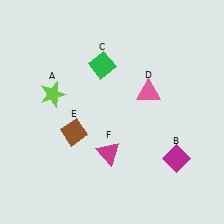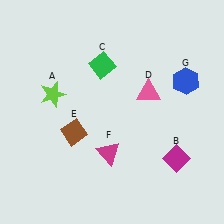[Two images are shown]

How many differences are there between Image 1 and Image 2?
There is 1 difference between the two images.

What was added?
A blue hexagon (G) was added in Image 2.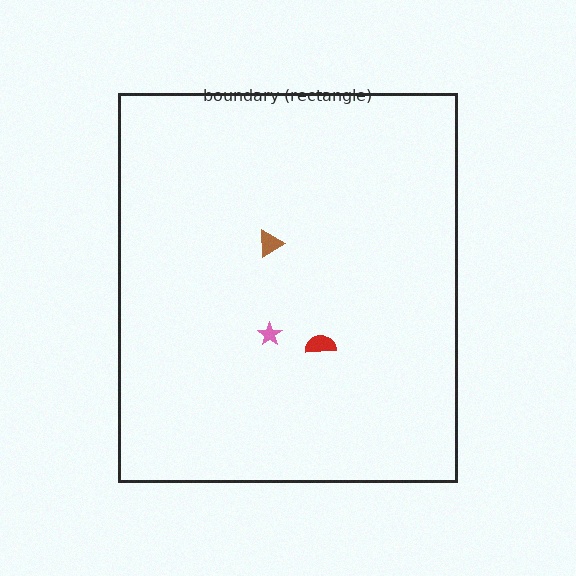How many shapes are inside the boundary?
3 inside, 0 outside.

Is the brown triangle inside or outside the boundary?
Inside.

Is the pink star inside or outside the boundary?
Inside.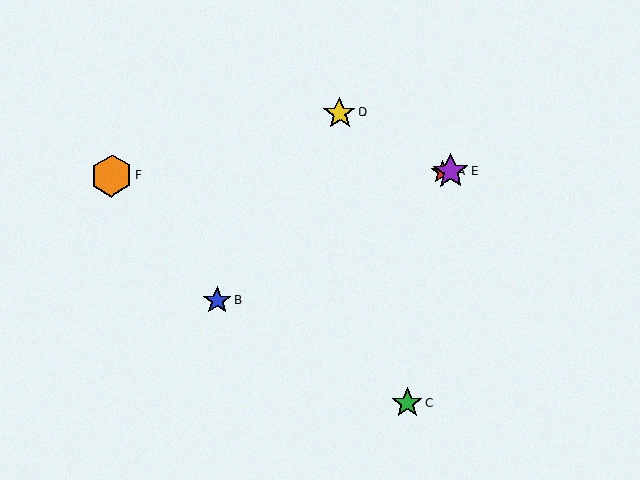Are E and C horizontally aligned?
No, E is at y≈172 and C is at y≈403.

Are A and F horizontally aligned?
Yes, both are at y≈172.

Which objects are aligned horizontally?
Objects A, E, F are aligned horizontally.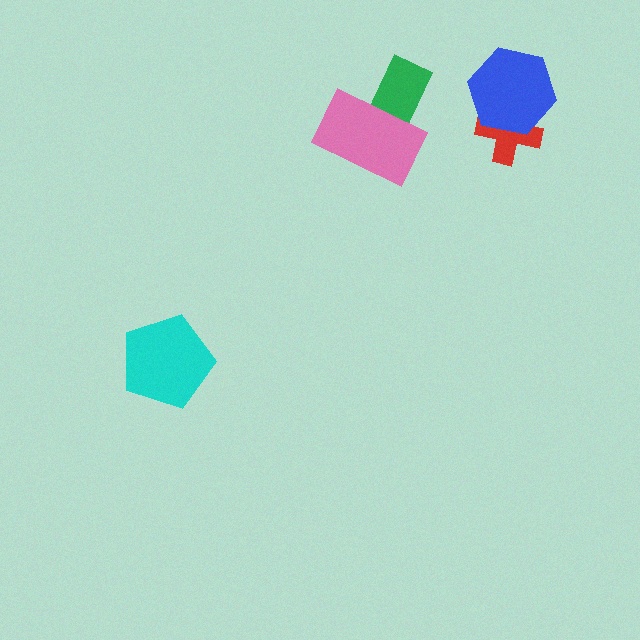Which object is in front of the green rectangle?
The pink rectangle is in front of the green rectangle.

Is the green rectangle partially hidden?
Yes, it is partially covered by another shape.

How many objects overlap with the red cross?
1 object overlaps with the red cross.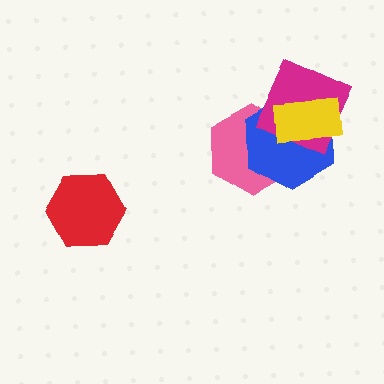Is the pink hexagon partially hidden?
Yes, it is partially covered by another shape.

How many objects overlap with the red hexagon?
0 objects overlap with the red hexagon.